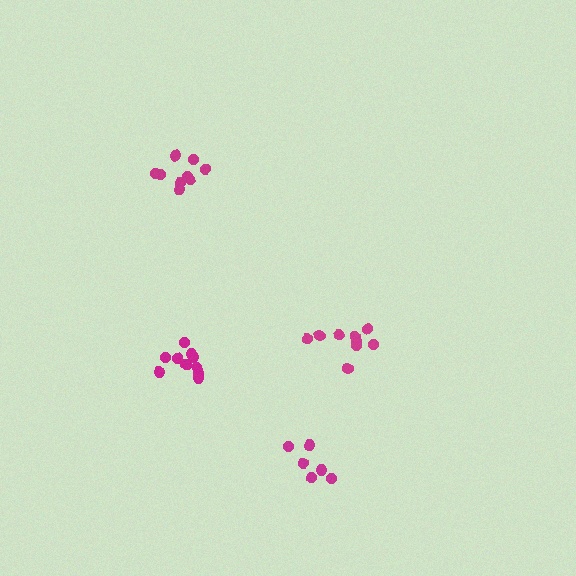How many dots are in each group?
Group 1: 9 dots, Group 2: 11 dots, Group 3: 9 dots, Group 4: 6 dots (35 total).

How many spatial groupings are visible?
There are 4 spatial groupings.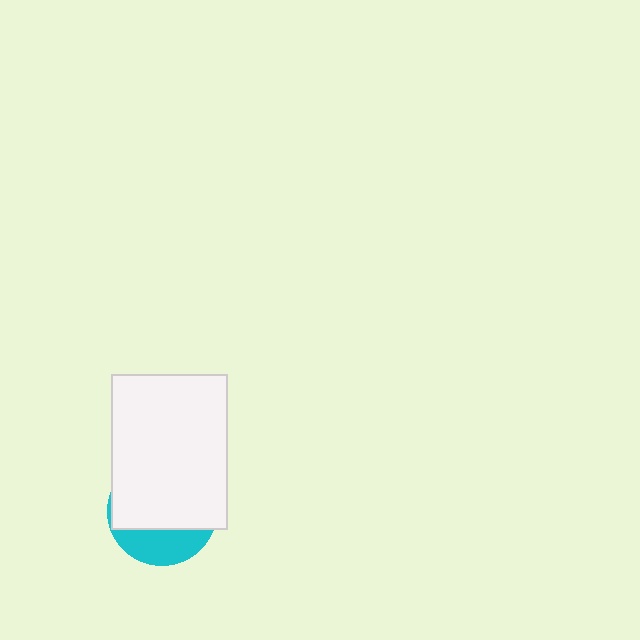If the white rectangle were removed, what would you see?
You would see the complete cyan circle.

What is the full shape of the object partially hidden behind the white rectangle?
The partially hidden object is a cyan circle.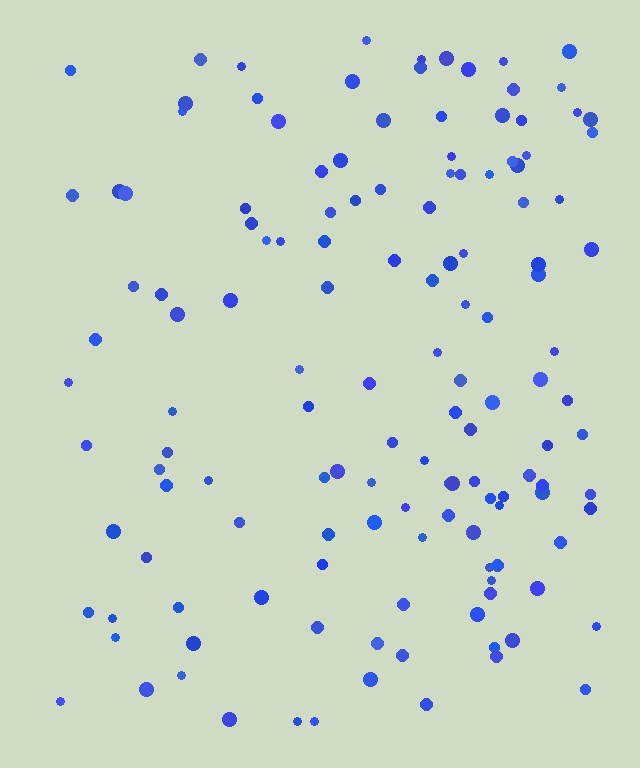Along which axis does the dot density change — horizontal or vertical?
Horizontal.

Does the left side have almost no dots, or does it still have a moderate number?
Still a moderate number, just noticeably fewer than the right.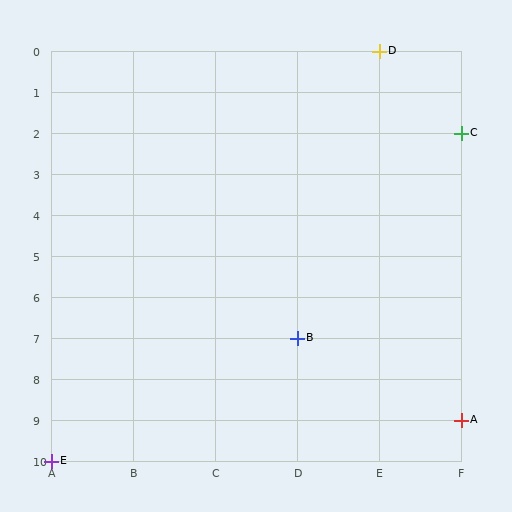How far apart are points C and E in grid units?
Points C and E are 5 columns and 8 rows apart (about 9.4 grid units diagonally).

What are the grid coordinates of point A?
Point A is at grid coordinates (F, 9).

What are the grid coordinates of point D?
Point D is at grid coordinates (E, 0).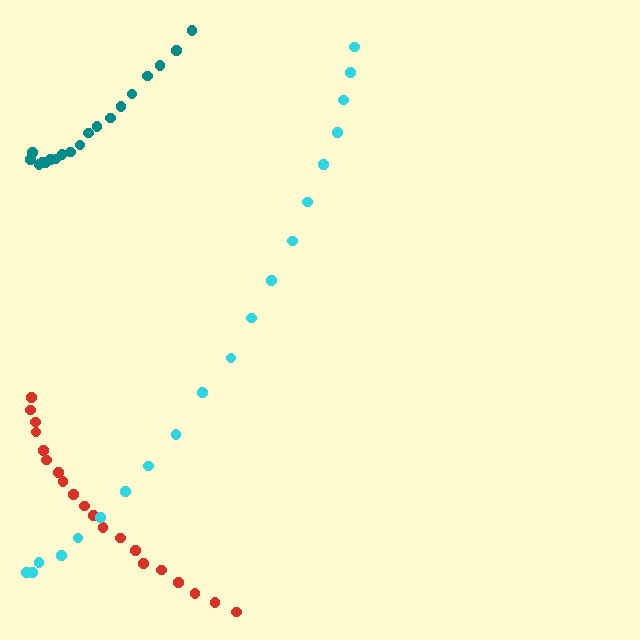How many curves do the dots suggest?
There are 3 distinct paths.